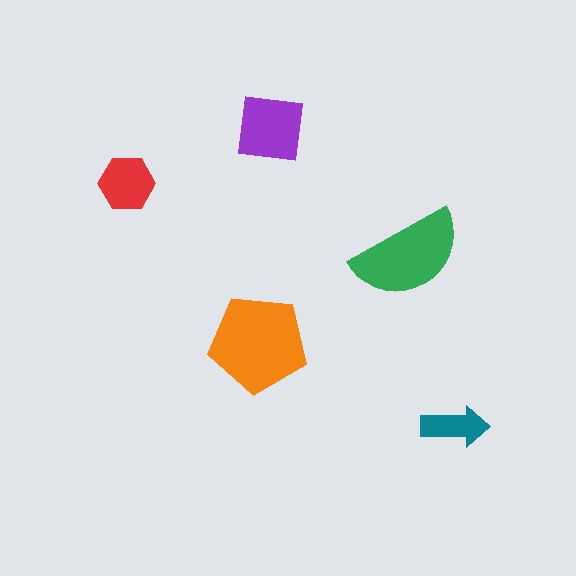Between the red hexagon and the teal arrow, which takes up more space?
The red hexagon.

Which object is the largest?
The orange pentagon.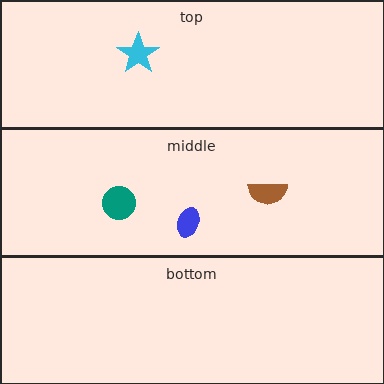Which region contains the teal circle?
The middle region.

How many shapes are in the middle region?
3.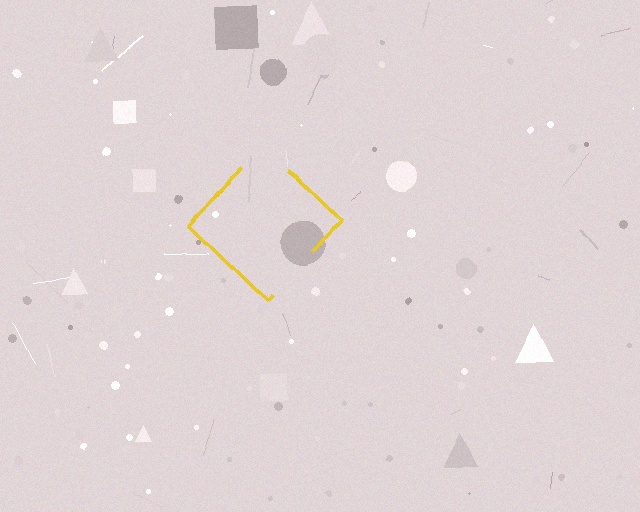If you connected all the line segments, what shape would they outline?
They would outline a diamond.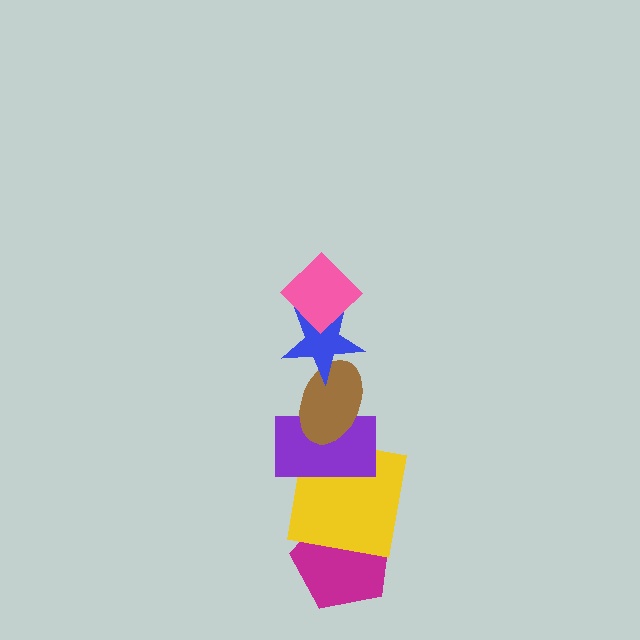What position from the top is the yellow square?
The yellow square is 5th from the top.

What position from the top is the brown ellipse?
The brown ellipse is 3rd from the top.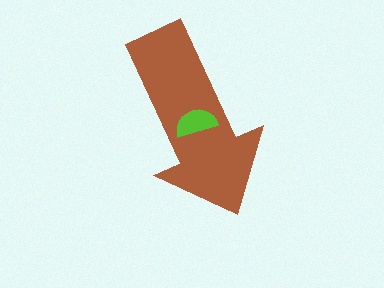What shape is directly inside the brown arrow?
The lime semicircle.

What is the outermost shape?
The brown arrow.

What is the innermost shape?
The lime semicircle.